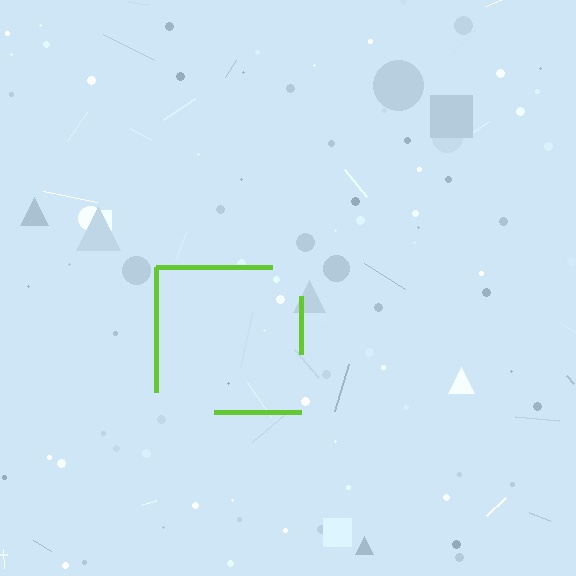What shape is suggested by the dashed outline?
The dashed outline suggests a square.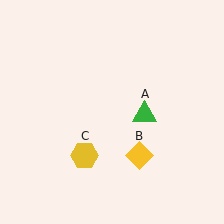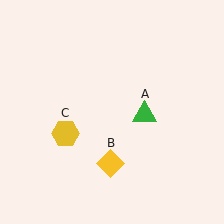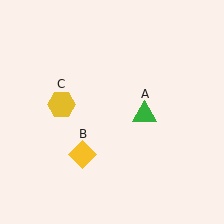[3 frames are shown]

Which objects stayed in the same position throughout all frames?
Green triangle (object A) remained stationary.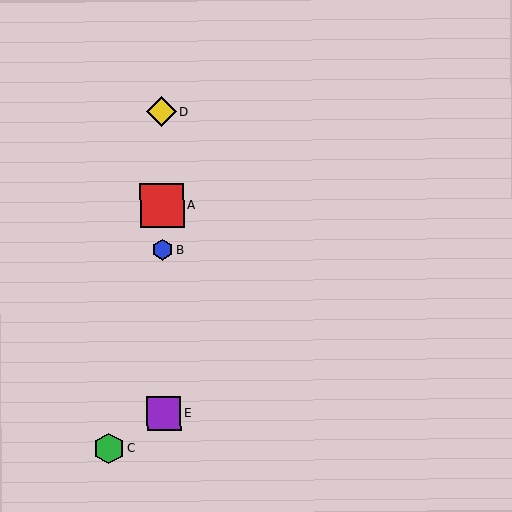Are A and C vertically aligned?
No, A is at x≈162 and C is at x≈109.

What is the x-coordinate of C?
Object C is at x≈109.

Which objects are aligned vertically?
Objects A, B, D, E are aligned vertically.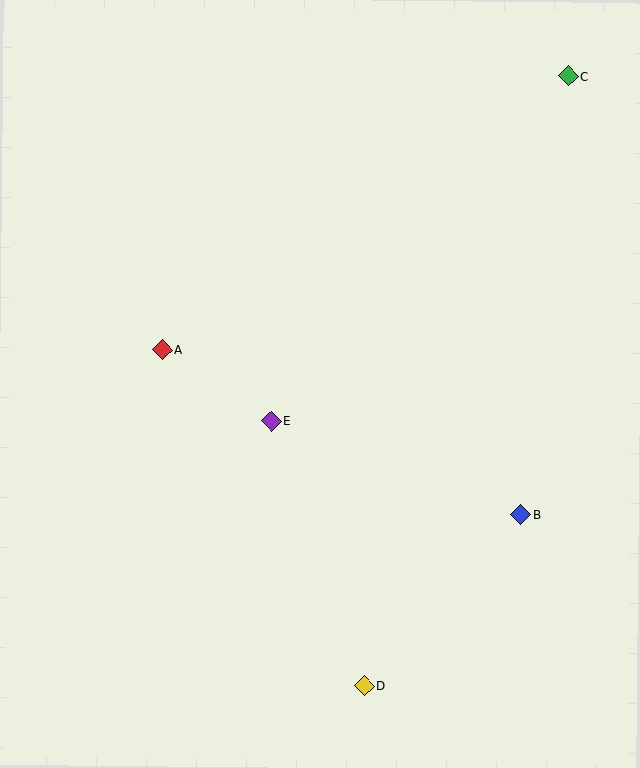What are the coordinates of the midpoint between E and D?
The midpoint between E and D is at (317, 553).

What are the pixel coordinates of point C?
Point C is at (568, 76).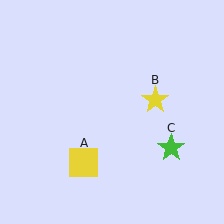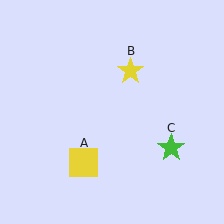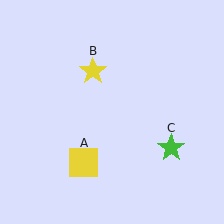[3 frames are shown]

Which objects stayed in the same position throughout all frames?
Yellow square (object A) and green star (object C) remained stationary.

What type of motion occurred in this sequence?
The yellow star (object B) rotated counterclockwise around the center of the scene.